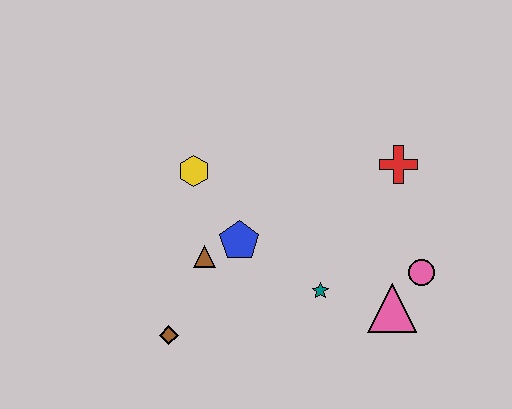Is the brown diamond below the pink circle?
Yes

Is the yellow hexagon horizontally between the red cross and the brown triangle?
No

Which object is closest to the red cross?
The pink circle is closest to the red cross.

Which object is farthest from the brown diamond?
The red cross is farthest from the brown diamond.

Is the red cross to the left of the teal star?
No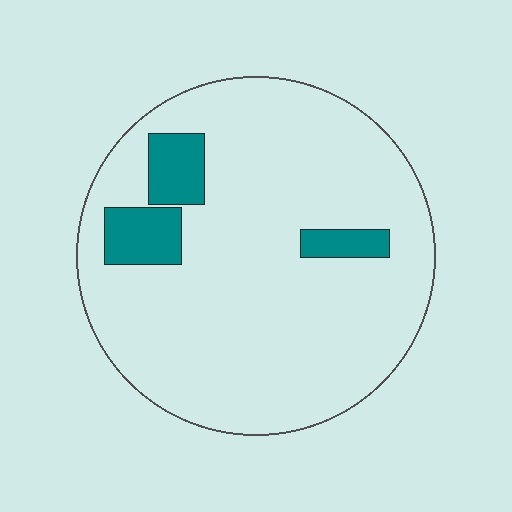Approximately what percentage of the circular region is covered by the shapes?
Approximately 10%.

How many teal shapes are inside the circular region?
3.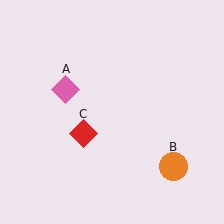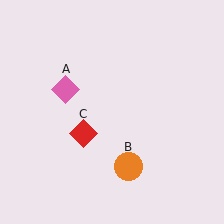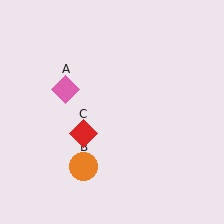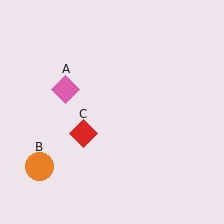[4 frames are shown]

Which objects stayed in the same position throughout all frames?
Pink diamond (object A) and red diamond (object C) remained stationary.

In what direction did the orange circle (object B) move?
The orange circle (object B) moved left.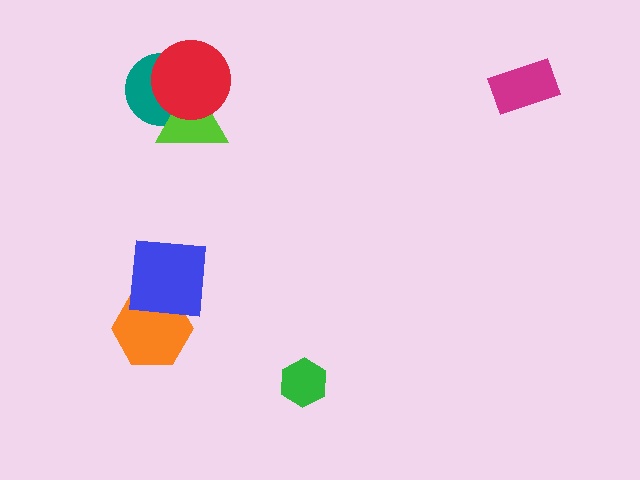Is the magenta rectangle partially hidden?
No, no other shape covers it.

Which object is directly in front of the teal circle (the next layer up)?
The lime triangle is directly in front of the teal circle.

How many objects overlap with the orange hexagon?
1 object overlaps with the orange hexagon.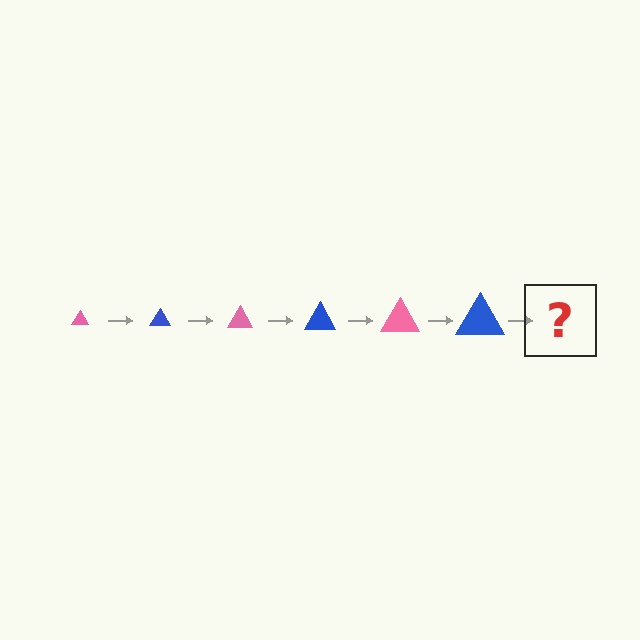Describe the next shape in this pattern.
It should be a pink triangle, larger than the previous one.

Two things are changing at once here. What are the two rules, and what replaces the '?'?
The two rules are that the triangle grows larger each step and the color cycles through pink and blue. The '?' should be a pink triangle, larger than the previous one.